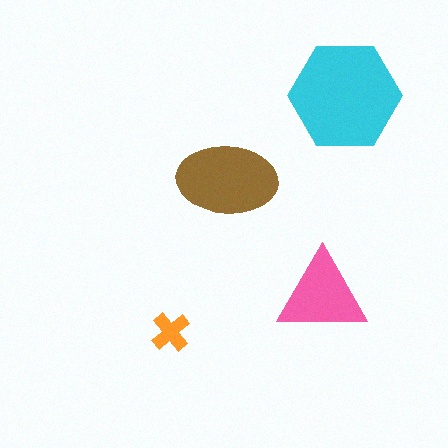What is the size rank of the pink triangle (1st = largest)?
3rd.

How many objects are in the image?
There are 4 objects in the image.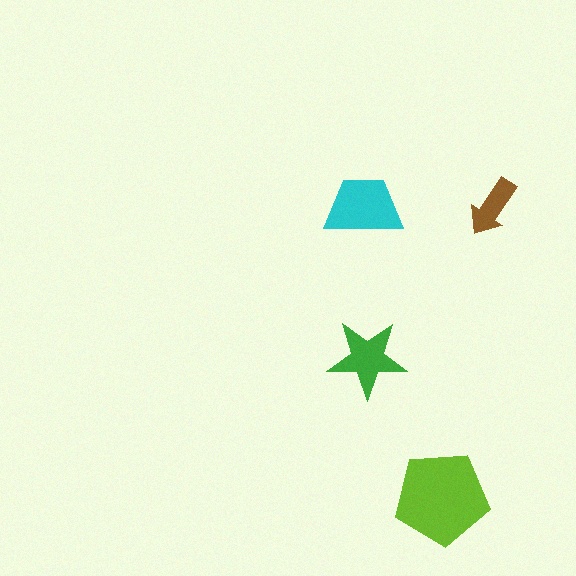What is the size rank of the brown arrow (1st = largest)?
4th.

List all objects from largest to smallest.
The lime pentagon, the cyan trapezoid, the green star, the brown arrow.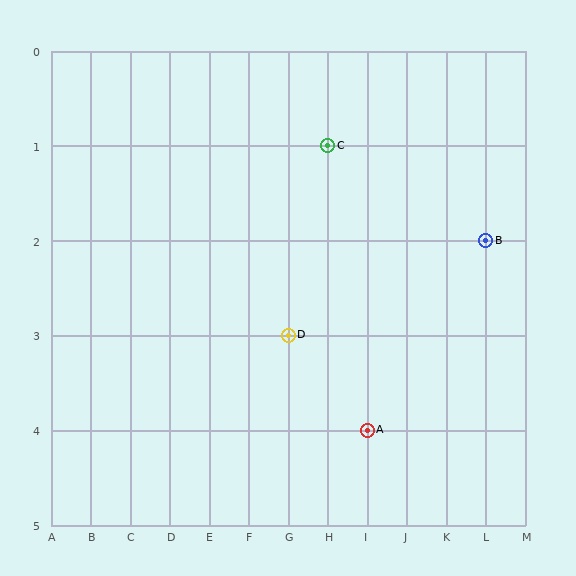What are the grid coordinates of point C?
Point C is at grid coordinates (H, 1).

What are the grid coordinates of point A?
Point A is at grid coordinates (I, 4).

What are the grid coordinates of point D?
Point D is at grid coordinates (G, 3).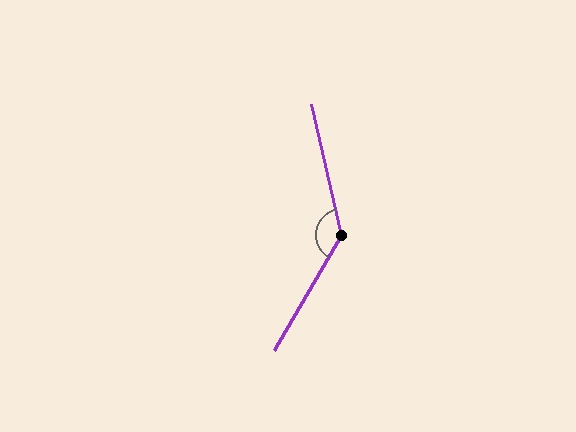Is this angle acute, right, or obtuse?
It is obtuse.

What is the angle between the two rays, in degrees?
Approximately 136 degrees.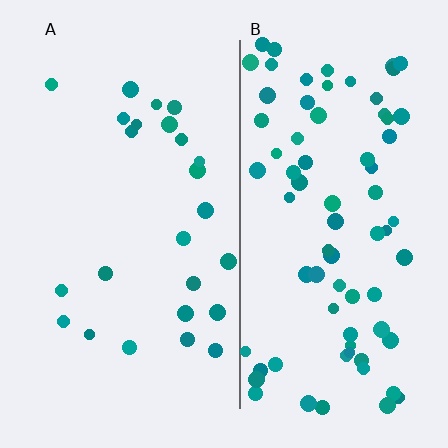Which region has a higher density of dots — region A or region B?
B (the right).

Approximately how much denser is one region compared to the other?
Approximately 3.1× — region B over region A.